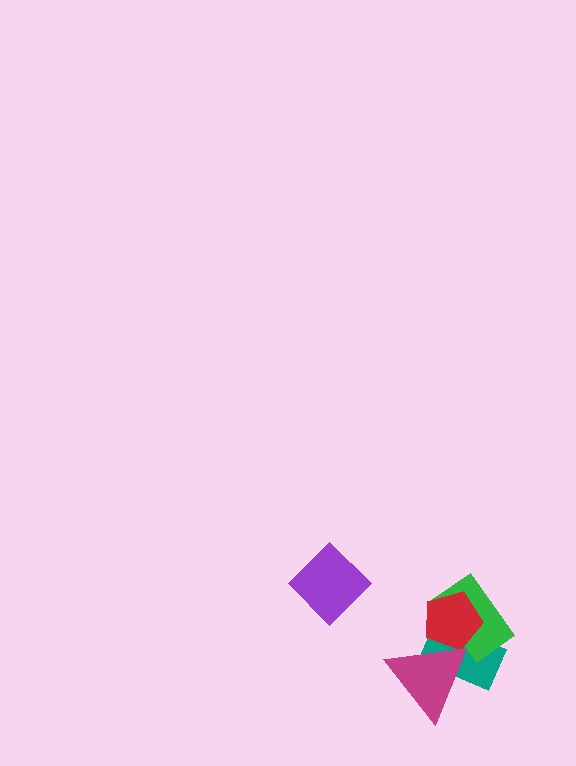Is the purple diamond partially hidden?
No, no other shape covers it.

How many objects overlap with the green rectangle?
3 objects overlap with the green rectangle.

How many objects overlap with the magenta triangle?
3 objects overlap with the magenta triangle.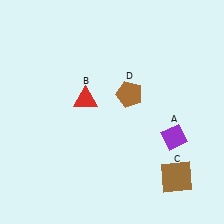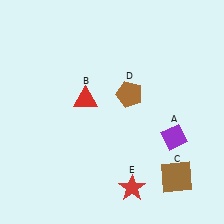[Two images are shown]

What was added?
A red star (E) was added in Image 2.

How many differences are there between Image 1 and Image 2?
There is 1 difference between the two images.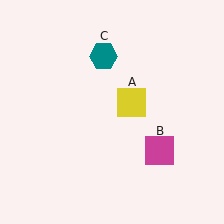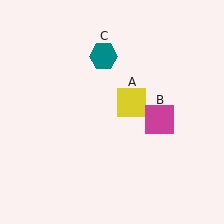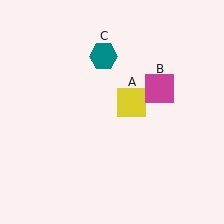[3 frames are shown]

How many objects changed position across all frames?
1 object changed position: magenta square (object B).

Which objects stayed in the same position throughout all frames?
Yellow square (object A) and teal hexagon (object C) remained stationary.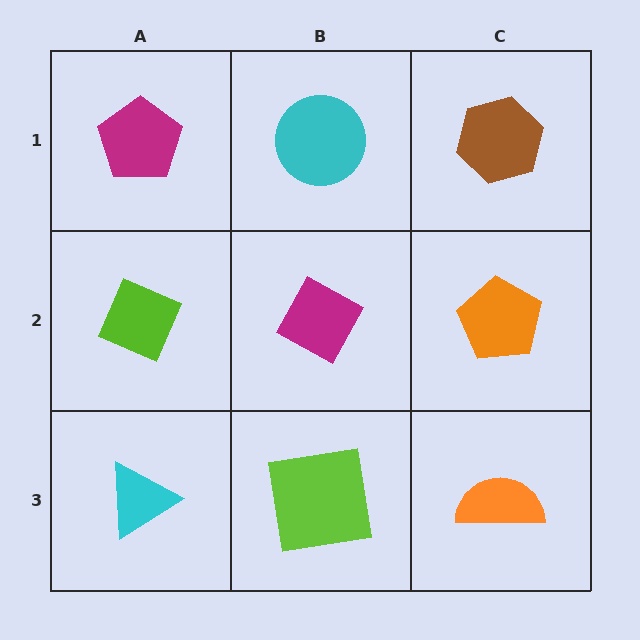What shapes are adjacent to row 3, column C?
An orange pentagon (row 2, column C), a lime square (row 3, column B).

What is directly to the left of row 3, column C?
A lime square.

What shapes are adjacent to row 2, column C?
A brown hexagon (row 1, column C), an orange semicircle (row 3, column C), a magenta diamond (row 2, column B).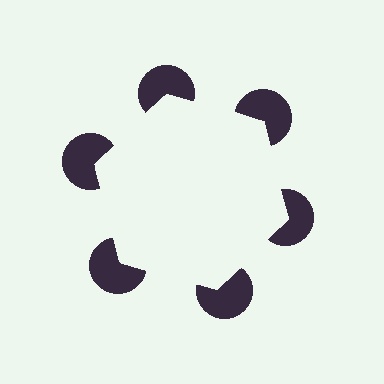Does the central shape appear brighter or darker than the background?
It typically appears slightly brighter than the background, even though no actual brightness change is drawn.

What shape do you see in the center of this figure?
An illusory hexagon — its edges are inferred from the aligned wedge cuts in the pac-man discs, not physically drawn.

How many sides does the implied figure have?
6 sides.